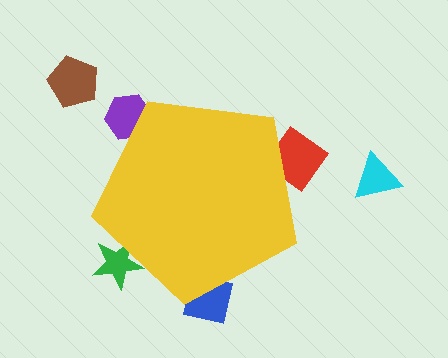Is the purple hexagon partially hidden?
Yes, the purple hexagon is partially hidden behind the yellow pentagon.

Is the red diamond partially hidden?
Yes, the red diamond is partially hidden behind the yellow pentagon.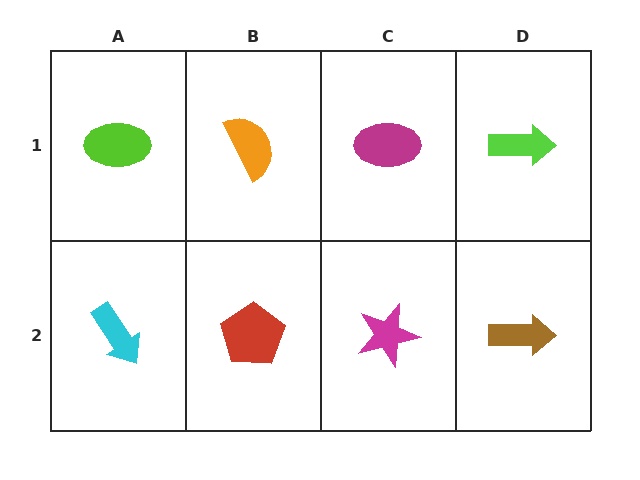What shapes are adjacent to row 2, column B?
An orange semicircle (row 1, column B), a cyan arrow (row 2, column A), a magenta star (row 2, column C).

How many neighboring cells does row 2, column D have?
2.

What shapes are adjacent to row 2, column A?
A lime ellipse (row 1, column A), a red pentagon (row 2, column B).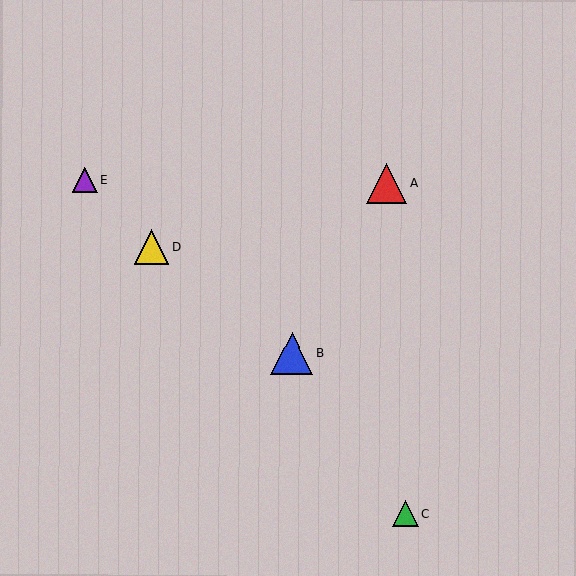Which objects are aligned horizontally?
Objects A, E are aligned horizontally.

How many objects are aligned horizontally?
2 objects (A, E) are aligned horizontally.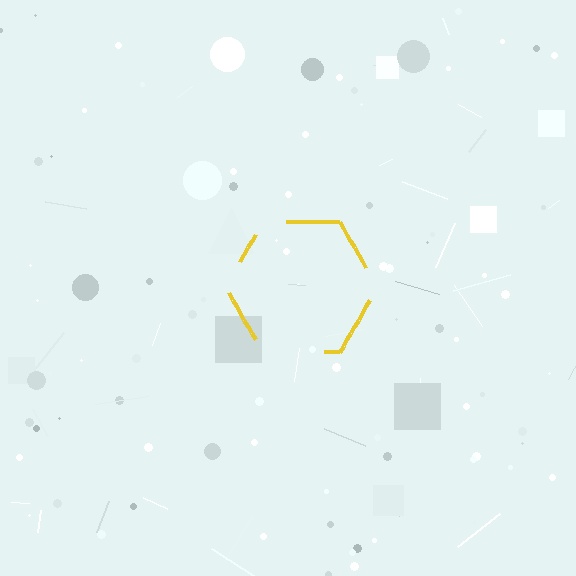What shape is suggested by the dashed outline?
The dashed outline suggests a hexagon.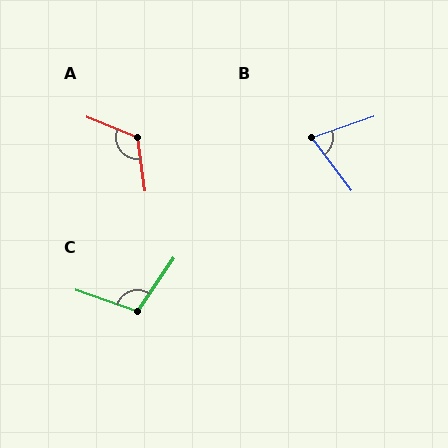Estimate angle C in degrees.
Approximately 106 degrees.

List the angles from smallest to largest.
B (72°), C (106°), A (121°).